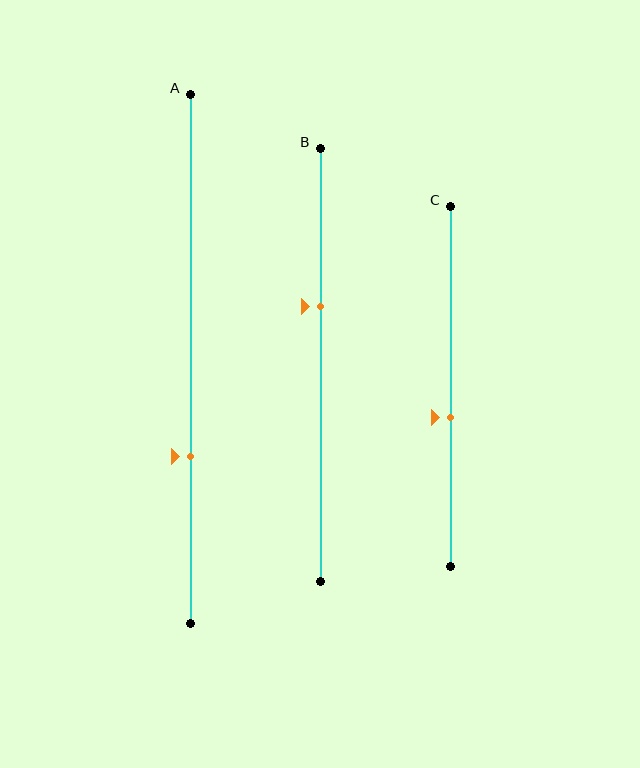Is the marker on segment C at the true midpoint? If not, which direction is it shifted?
No, the marker on segment C is shifted downward by about 8% of the segment length.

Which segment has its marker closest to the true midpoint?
Segment C has its marker closest to the true midpoint.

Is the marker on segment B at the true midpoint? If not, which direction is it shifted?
No, the marker on segment B is shifted upward by about 14% of the segment length.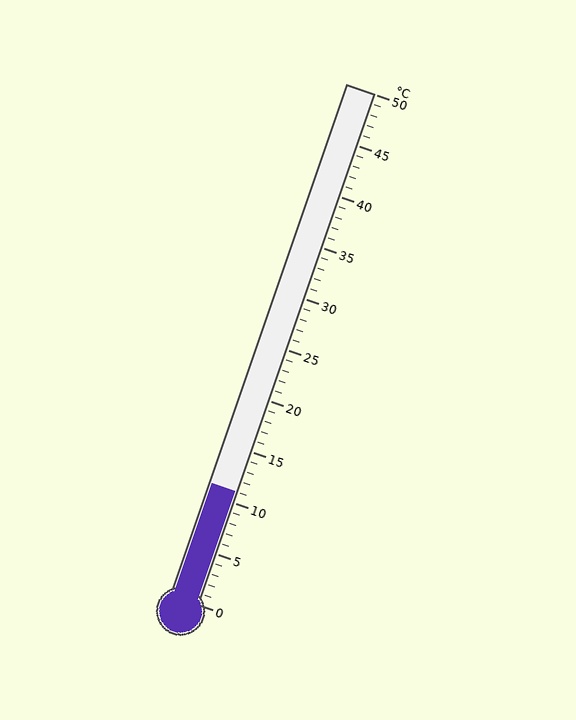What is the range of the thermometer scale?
The thermometer scale ranges from 0°C to 50°C.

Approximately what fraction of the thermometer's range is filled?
The thermometer is filled to approximately 20% of its range.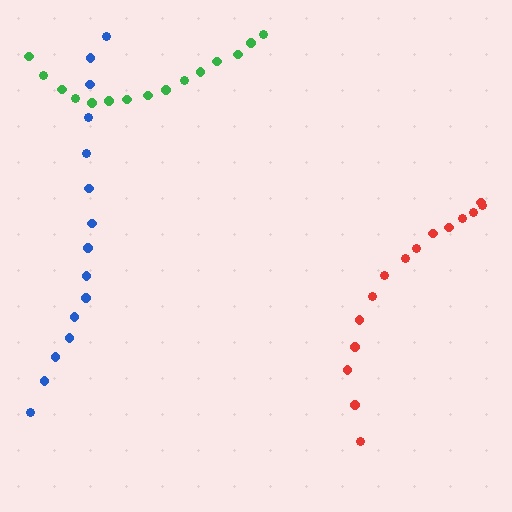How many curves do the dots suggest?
There are 3 distinct paths.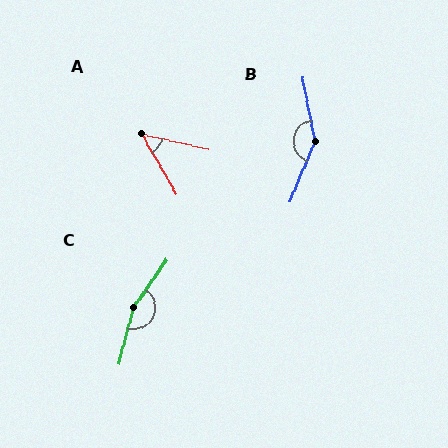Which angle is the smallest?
A, at approximately 47 degrees.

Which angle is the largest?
C, at approximately 160 degrees.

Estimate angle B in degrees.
Approximately 147 degrees.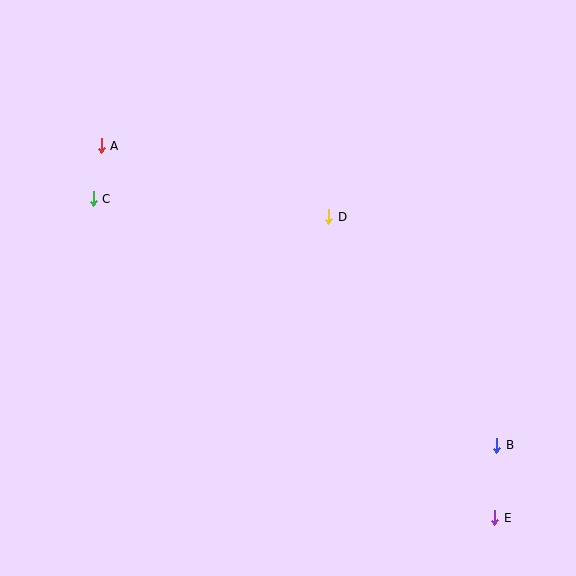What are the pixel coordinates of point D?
Point D is at (329, 217).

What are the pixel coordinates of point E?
Point E is at (495, 518).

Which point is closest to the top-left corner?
Point A is closest to the top-left corner.